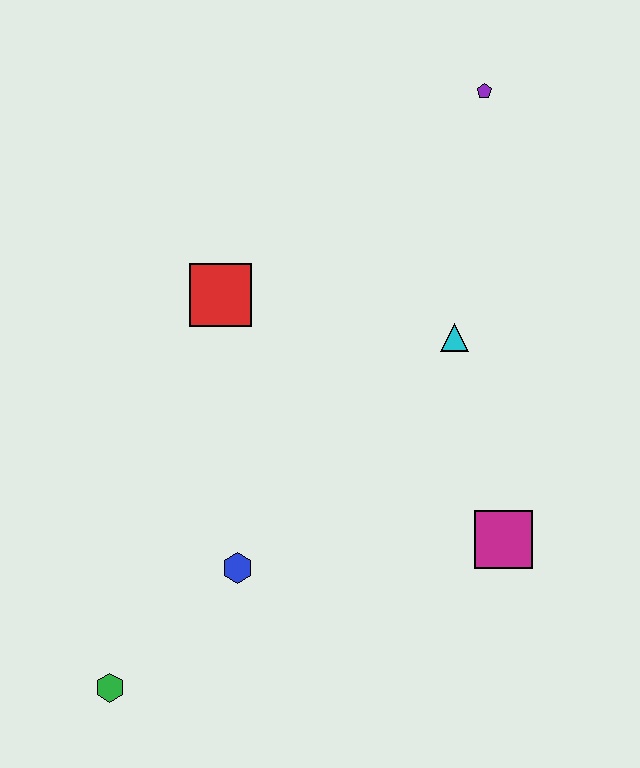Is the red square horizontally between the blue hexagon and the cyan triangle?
No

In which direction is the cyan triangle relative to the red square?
The cyan triangle is to the right of the red square.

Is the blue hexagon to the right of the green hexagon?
Yes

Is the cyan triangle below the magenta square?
No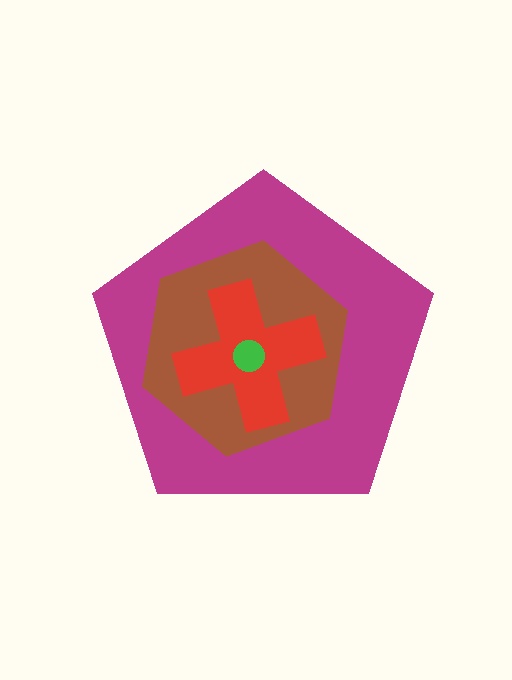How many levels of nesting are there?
4.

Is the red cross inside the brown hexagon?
Yes.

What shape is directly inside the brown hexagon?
The red cross.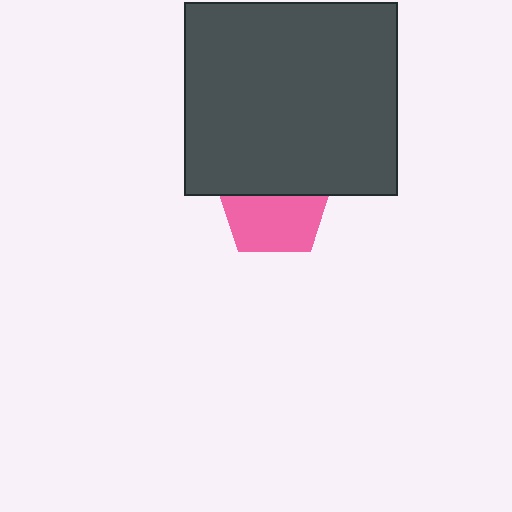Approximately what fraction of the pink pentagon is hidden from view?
Roughly 44% of the pink pentagon is hidden behind the dark gray rectangle.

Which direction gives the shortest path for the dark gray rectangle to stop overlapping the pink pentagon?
Moving up gives the shortest separation.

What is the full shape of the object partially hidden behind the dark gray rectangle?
The partially hidden object is a pink pentagon.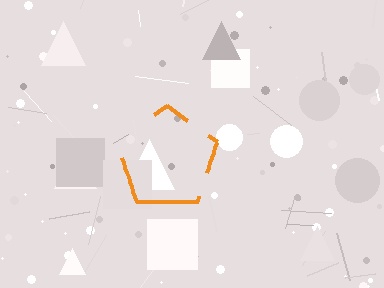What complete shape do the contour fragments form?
The contour fragments form a pentagon.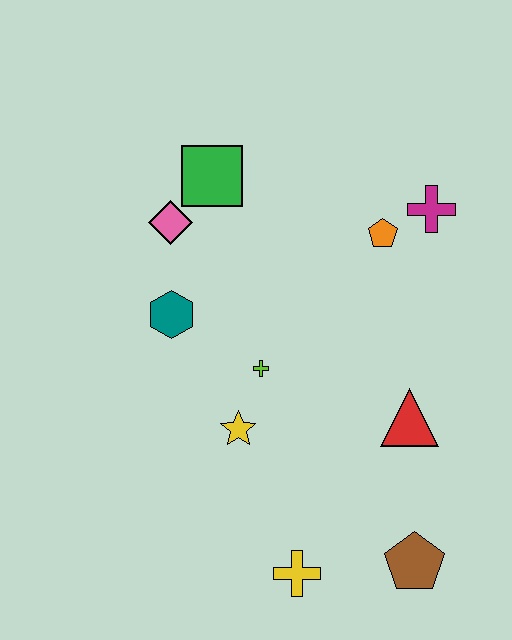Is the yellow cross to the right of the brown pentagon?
No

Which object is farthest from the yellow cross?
The green square is farthest from the yellow cross.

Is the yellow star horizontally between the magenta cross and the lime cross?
No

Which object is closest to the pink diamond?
The green square is closest to the pink diamond.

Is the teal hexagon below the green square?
Yes